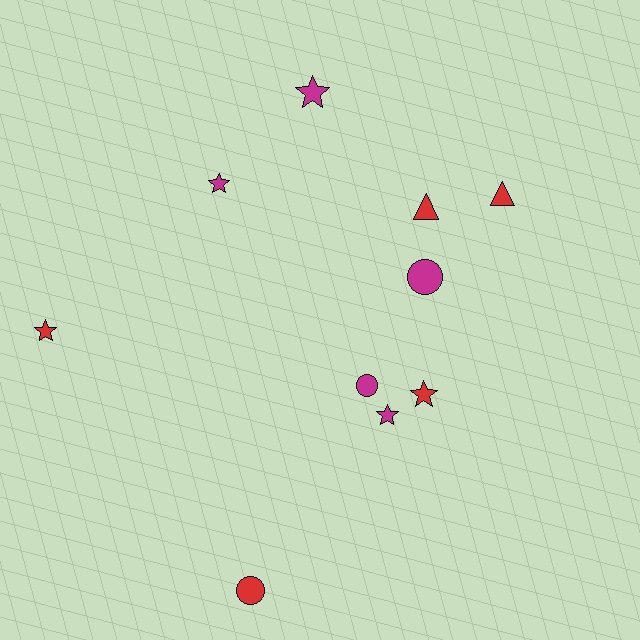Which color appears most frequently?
Red, with 5 objects.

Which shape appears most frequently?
Star, with 5 objects.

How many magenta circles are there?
There are 2 magenta circles.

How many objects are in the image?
There are 10 objects.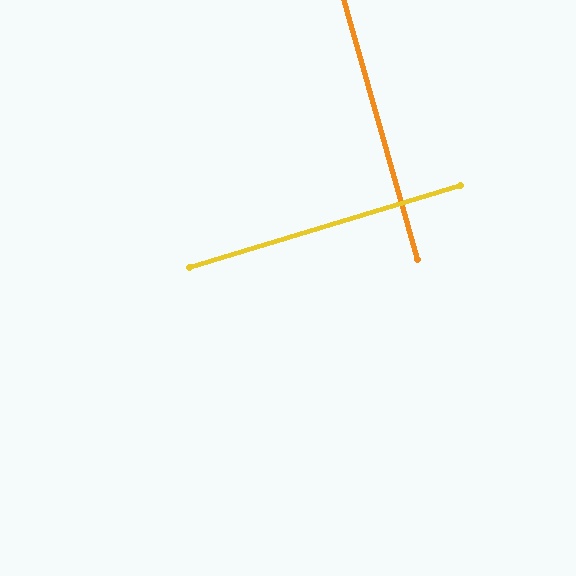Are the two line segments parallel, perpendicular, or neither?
Perpendicular — they meet at approximately 89°.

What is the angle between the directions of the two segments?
Approximately 89 degrees.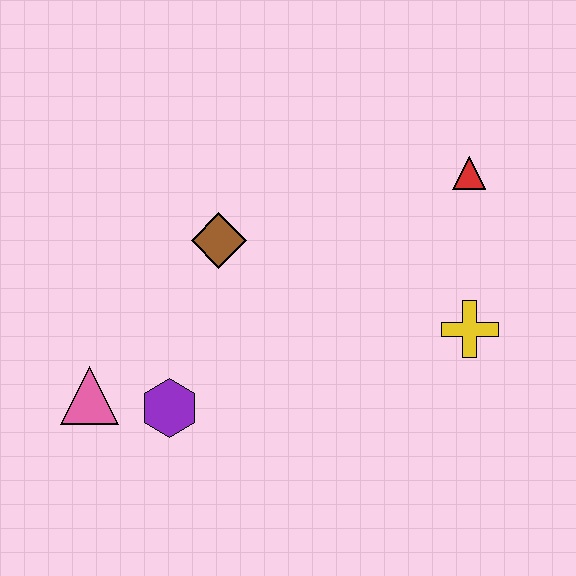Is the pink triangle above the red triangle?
No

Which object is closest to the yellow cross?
The red triangle is closest to the yellow cross.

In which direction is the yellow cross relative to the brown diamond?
The yellow cross is to the right of the brown diamond.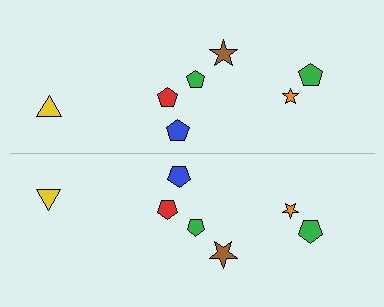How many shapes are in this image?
There are 14 shapes in this image.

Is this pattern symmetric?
Yes, this pattern has bilateral (reflection) symmetry.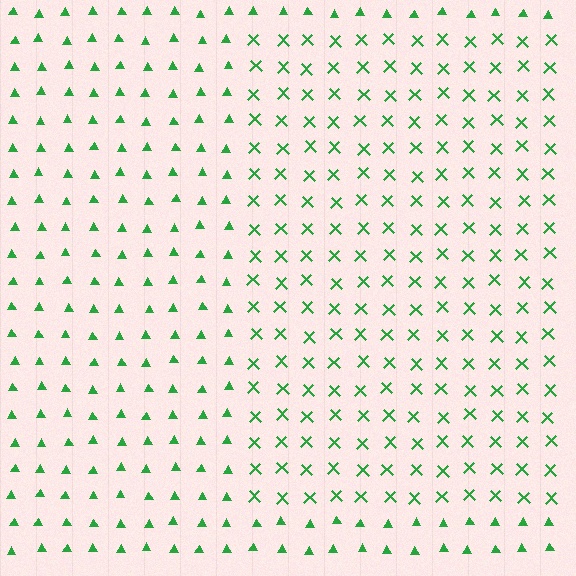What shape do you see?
I see a rectangle.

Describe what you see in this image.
The image is filled with small green elements arranged in a uniform grid. A rectangle-shaped region contains X marks, while the surrounding area contains triangles. The boundary is defined purely by the change in element shape.